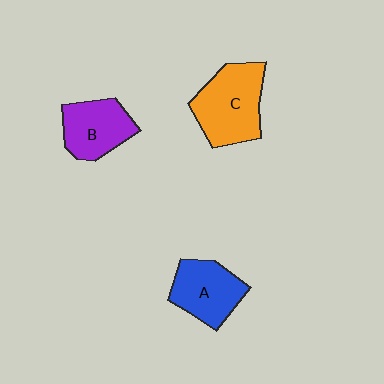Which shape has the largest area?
Shape C (orange).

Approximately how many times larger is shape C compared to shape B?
Approximately 1.3 times.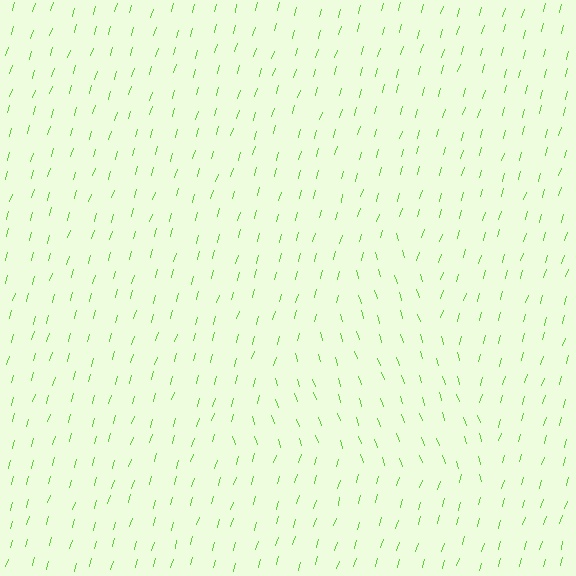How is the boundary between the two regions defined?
The boundary is defined purely by a change in line orientation (approximately 34 degrees difference). All lines are the same color and thickness.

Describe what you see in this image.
The image is filled with small lime line segments. A triangle region in the image has lines oriented differently from the surrounding lines, creating a visible texture boundary.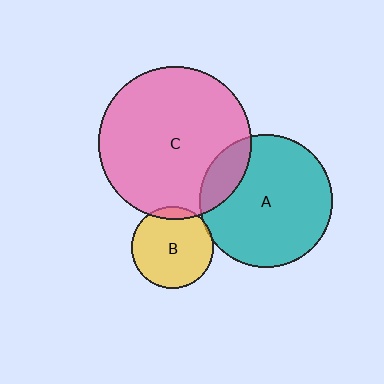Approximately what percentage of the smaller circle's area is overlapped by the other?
Approximately 10%.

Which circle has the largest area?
Circle C (pink).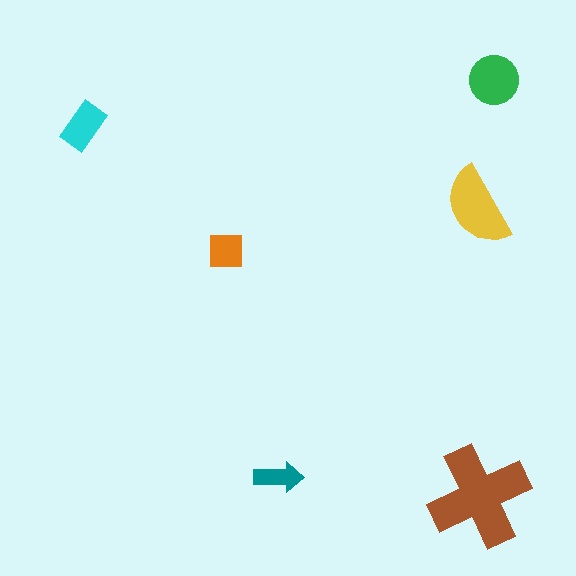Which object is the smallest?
The teal arrow.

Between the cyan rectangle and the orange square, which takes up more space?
The cyan rectangle.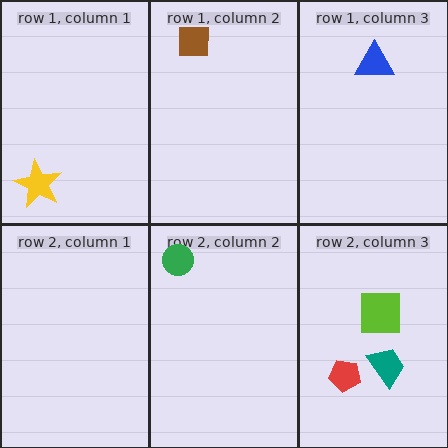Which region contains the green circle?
The row 2, column 2 region.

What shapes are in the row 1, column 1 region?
The yellow star.